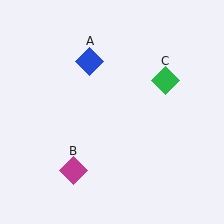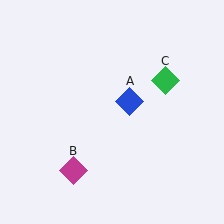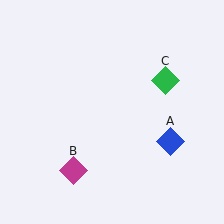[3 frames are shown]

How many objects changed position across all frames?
1 object changed position: blue diamond (object A).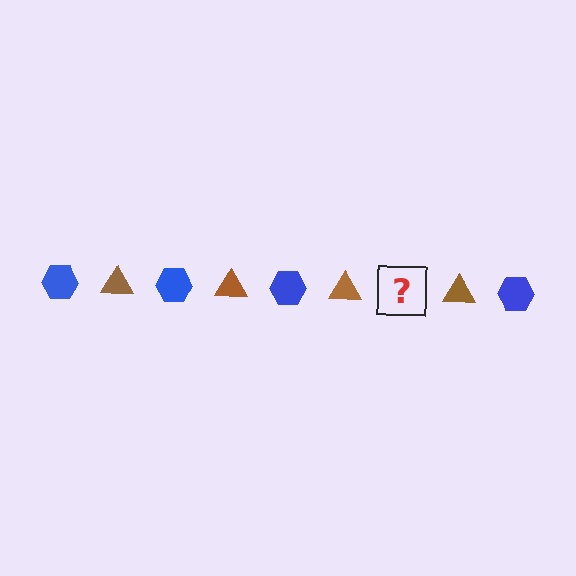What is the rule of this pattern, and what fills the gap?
The rule is that the pattern alternates between blue hexagon and brown triangle. The gap should be filled with a blue hexagon.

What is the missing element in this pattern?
The missing element is a blue hexagon.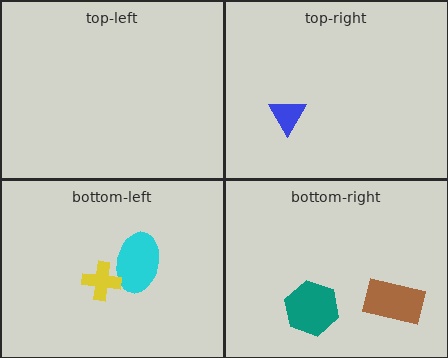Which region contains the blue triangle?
The top-right region.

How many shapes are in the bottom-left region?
2.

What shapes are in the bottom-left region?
The cyan ellipse, the yellow cross.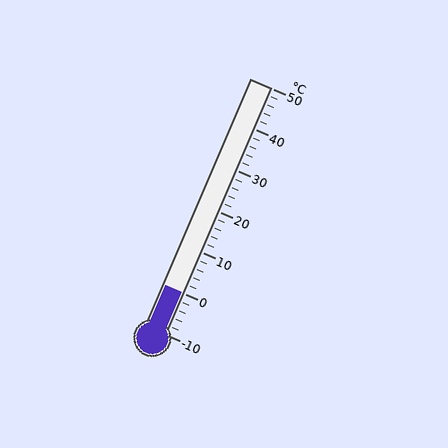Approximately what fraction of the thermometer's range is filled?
The thermometer is filled to approximately 15% of its range.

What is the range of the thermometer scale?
The thermometer scale ranges from -10°C to 50°C.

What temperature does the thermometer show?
The thermometer shows approximately 0°C.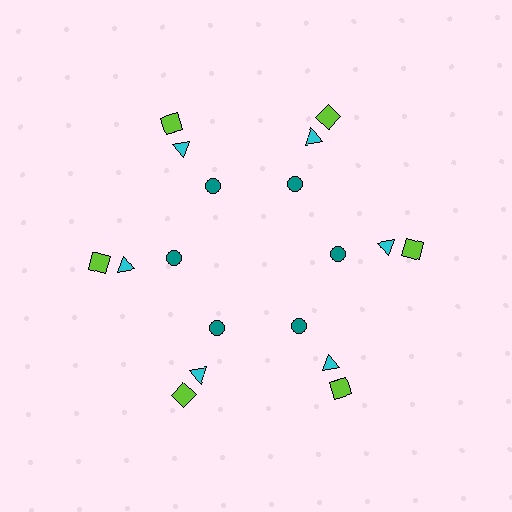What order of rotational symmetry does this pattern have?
This pattern has 6-fold rotational symmetry.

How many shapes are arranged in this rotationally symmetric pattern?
There are 18 shapes, arranged in 6 groups of 3.